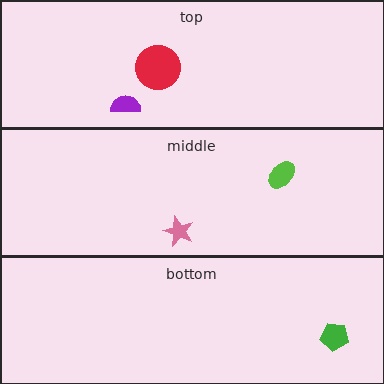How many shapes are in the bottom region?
1.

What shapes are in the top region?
The red circle, the purple semicircle.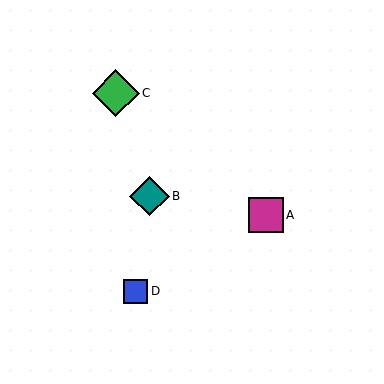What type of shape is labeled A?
Shape A is a magenta square.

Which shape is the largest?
The green diamond (labeled C) is the largest.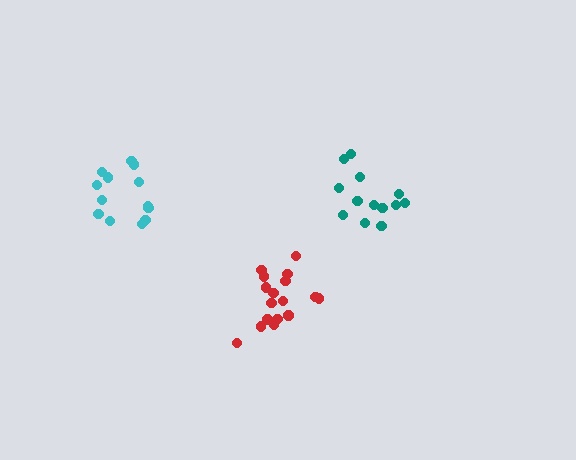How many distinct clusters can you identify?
There are 3 distinct clusters.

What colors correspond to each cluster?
The clusters are colored: red, teal, cyan.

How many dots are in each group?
Group 1: 17 dots, Group 2: 13 dots, Group 3: 13 dots (43 total).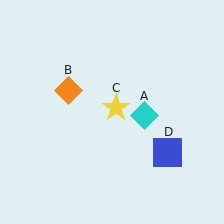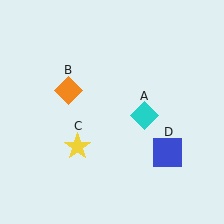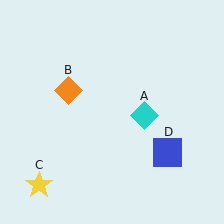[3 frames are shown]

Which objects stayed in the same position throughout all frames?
Cyan diamond (object A) and orange diamond (object B) and blue square (object D) remained stationary.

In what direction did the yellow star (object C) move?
The yellow star (object C) moved down and to the left.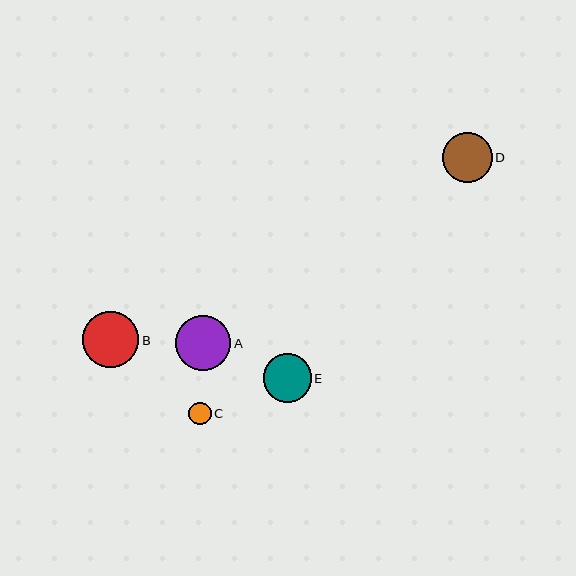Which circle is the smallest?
Circle C is the smallest with a size of approximately 23 pixels.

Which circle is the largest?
Circle B is the largest with a size of approximately 56 pixels.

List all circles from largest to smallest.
From largest to smallest: B, A, D, E, C.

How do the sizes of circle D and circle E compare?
Circle D and circle E are approximately the same size.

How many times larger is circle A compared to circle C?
Circle A is approximately 2.4 times the size of circle C.